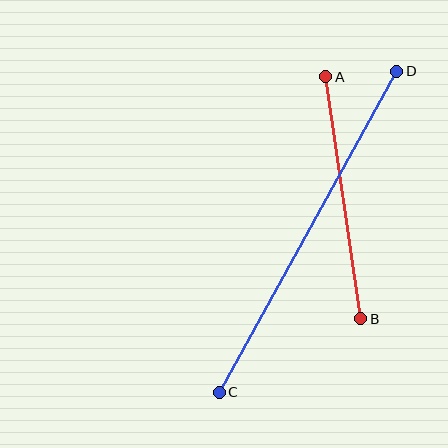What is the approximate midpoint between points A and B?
The midpoint is at approximately (343, 198) pixels.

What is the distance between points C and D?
The distance is approximately 367 pixels.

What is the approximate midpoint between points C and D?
The midpoint is at approximately (308, 232) pixels.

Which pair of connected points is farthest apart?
Points C and D are farthest apart.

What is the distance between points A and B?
The distance is approximately 245 pixels.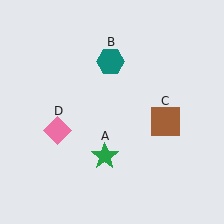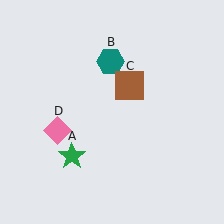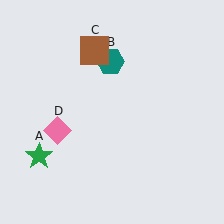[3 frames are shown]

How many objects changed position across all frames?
2 objects changed position: green star (object A), brown square (object C).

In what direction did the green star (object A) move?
The green star (object A) moved left.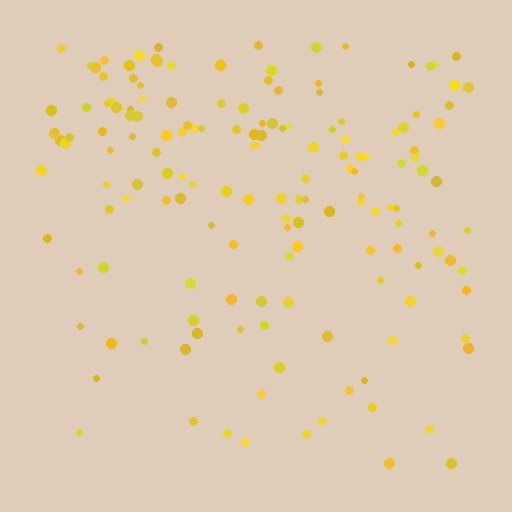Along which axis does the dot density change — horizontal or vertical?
Vertical.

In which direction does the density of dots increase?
From bottom to top, with the top side densest.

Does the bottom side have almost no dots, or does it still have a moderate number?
Still a moderate number, just noticeably fewer than the top.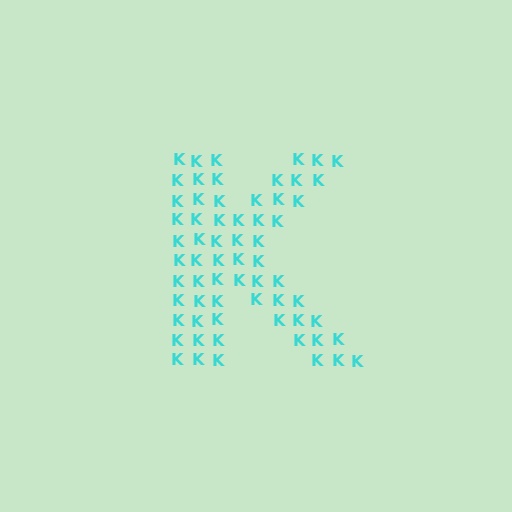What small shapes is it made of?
It is made of small letter K's.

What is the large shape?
The large shape is the letter K.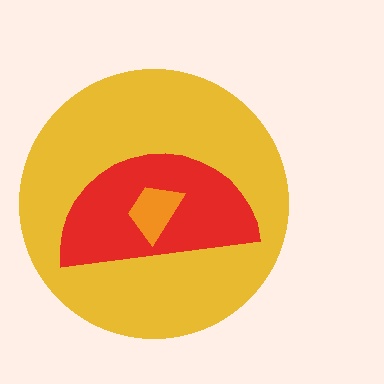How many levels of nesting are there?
3.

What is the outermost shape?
The yellow circle.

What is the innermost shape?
The orange trapezoid.